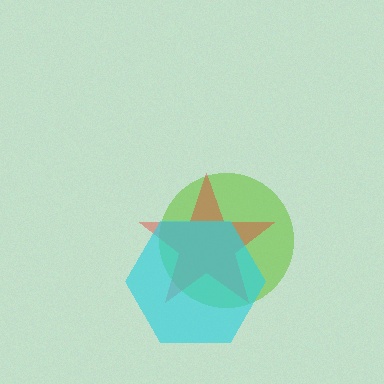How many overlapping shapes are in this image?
There are 3 overlapping shapes in the image.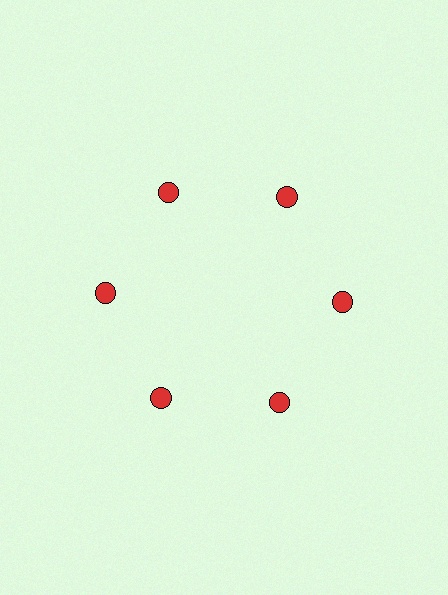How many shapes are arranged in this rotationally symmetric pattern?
There are 6 shapes, arranged in 6 groups of 1.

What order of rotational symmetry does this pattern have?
This pattern has 6-fold rotational symmetry.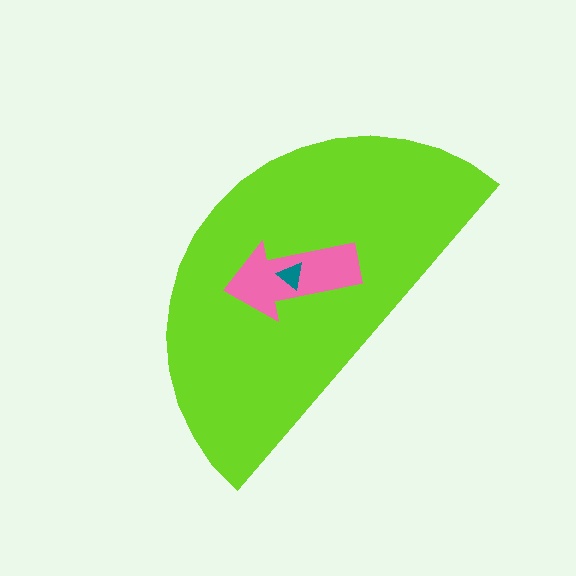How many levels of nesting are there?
3.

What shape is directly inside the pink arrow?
The teal triangle.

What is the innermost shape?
The teal triangle.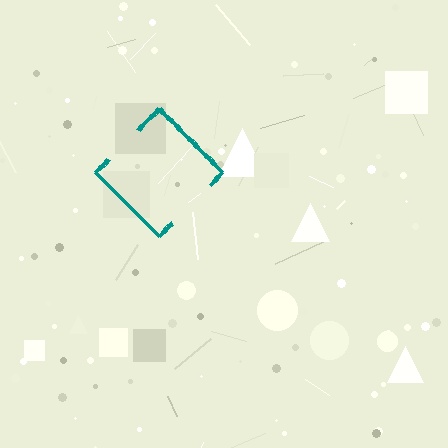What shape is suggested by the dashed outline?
The dashed outline suggests a diamond.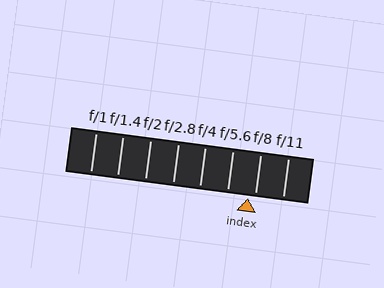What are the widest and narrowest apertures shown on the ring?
The widest aperture shown is f/1 and the narrowest is f/11.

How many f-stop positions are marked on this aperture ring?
There are 8 f-stop positions marked.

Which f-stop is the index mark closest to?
The index mark is closest to f/8.